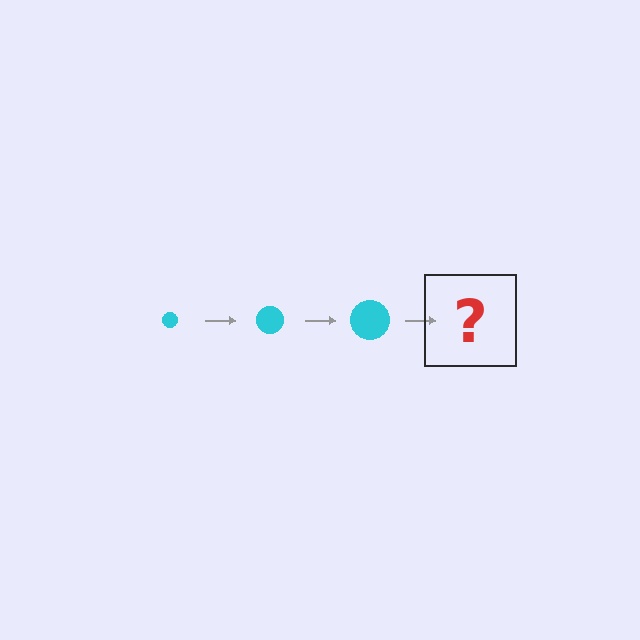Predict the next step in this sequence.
The next step is a cyan circle, larger than the previous one.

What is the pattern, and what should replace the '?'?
The pattern is that the circle gets progressively larger each step. The '?' should be a cyan circle, larger than the previous one.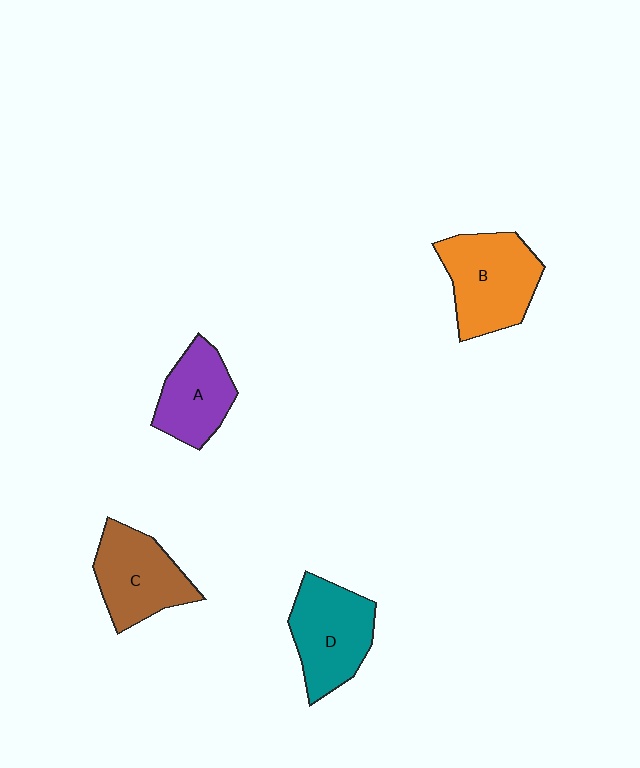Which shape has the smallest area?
Shape A (purple).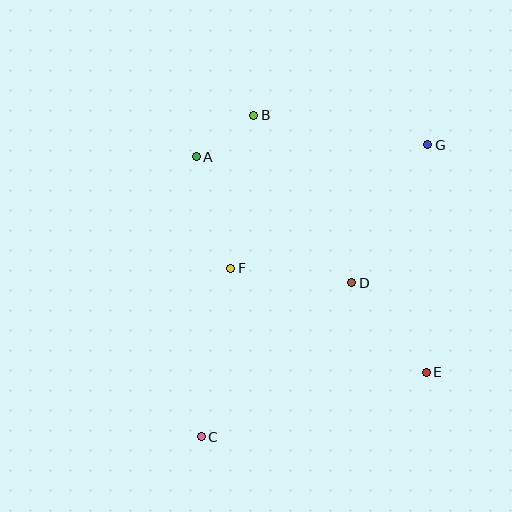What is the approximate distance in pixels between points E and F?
The distance between E and F is approximately 222 pixels.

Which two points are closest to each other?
Points A and B are closest to each other.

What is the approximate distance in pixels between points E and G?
The distance between E and G is approximately 227 pixels.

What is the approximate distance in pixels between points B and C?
The distance between B and C is approximately 326 pixels.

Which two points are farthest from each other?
Points C and G are farthest from each other.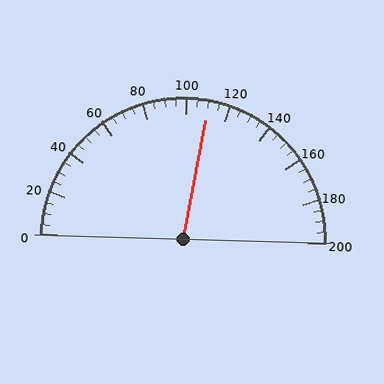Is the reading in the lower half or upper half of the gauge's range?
The reading is in the upper half of the range (0 to 200).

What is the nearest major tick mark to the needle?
The nearest major tick mark is 120.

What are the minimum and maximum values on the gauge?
The gauge ranges from 0 to 200.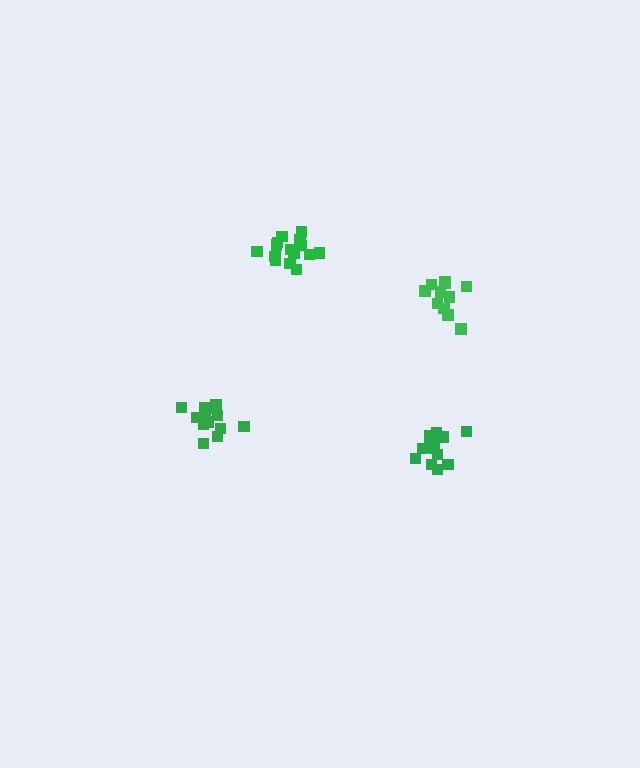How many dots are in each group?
Group 1: 11 dots, Group 2: 14 dots, Group 3: 15 dots, Group 4: 13 dots (53 total).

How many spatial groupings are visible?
There are 4 spatial groupings.